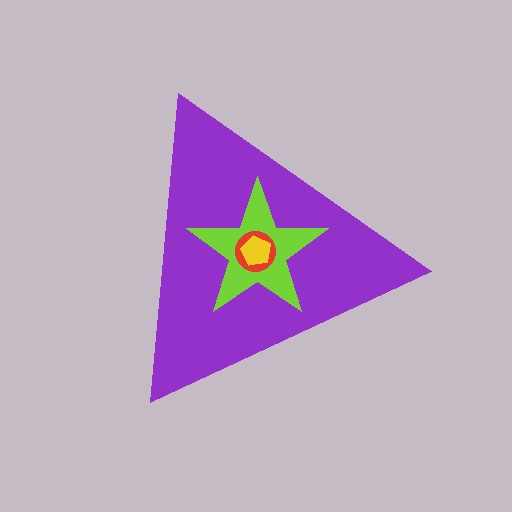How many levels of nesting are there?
4.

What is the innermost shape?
The yellow pentagon.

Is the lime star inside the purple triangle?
Yes.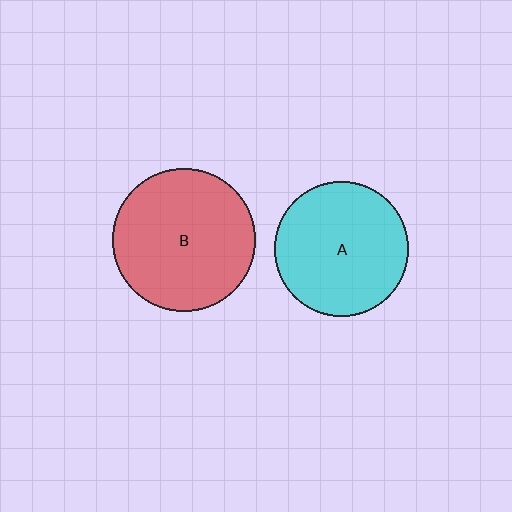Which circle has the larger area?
Circle B (red).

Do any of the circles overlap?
No, none of the circles overlap.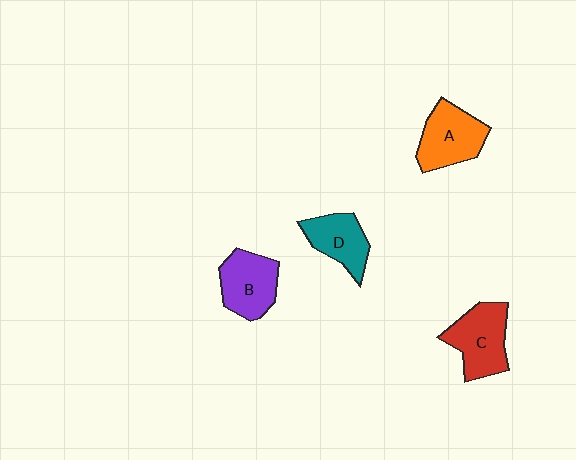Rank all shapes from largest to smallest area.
From largest to smallest: C (red), A (orange), B (purple), D (teal).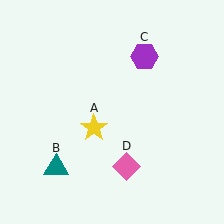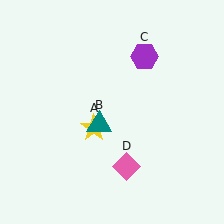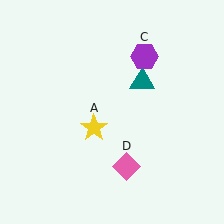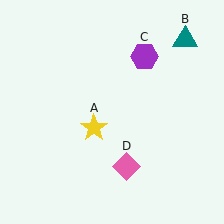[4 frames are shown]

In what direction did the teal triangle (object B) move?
The teal triangle (object B) moved up and to the right.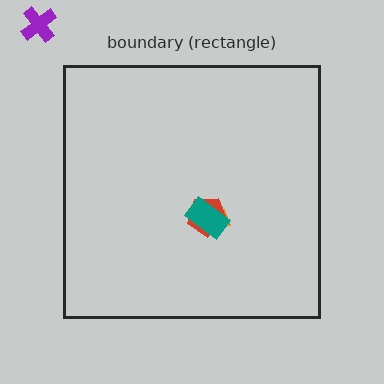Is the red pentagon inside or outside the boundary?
Inside.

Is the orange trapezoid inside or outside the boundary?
Inside.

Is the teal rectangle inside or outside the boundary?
Inside.